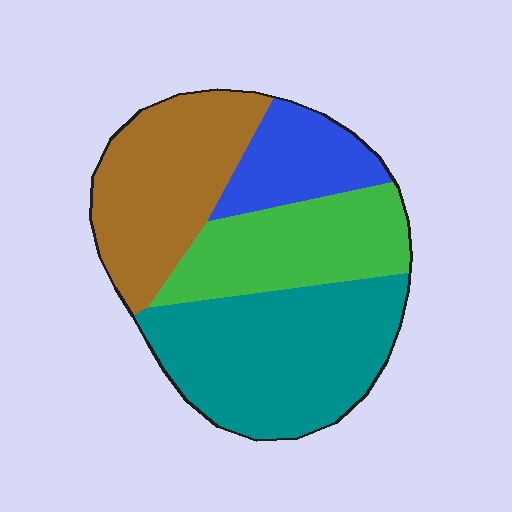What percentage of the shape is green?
Green takes up between a sixth and a third of the shape.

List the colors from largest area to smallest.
From largest to smallest: teal, brown, green, blue.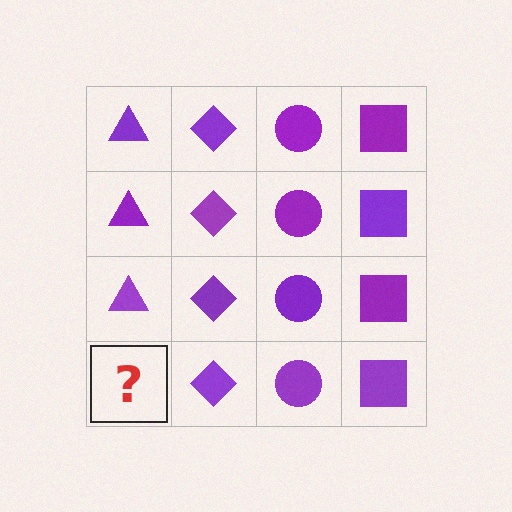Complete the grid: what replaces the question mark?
The question mark should be replaced with a purple triangle.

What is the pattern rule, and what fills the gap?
The rule is that each column has a consistent shape. The gap should be filled with a purple triangle.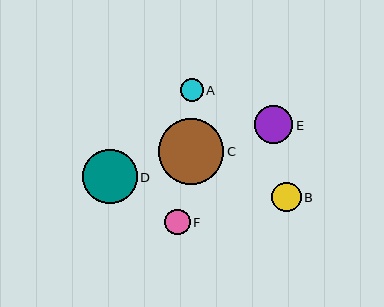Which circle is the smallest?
Circle A is the smallest with a size of approximately 23 pixels.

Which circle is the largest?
Circle C is the largest with a size of approximately 66 pixels.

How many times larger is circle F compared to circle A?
Circle F is approximately 1.1 times the size of circle A.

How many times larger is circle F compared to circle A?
Circle F is approximately 1.1 times the size of circle A.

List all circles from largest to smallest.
From largest to smallest: C, D, E, B, F, A.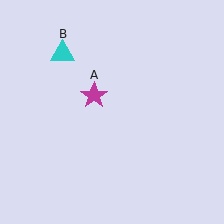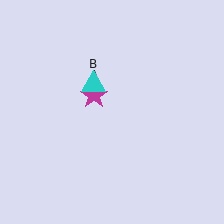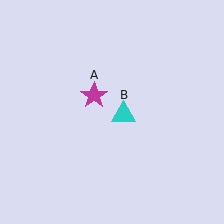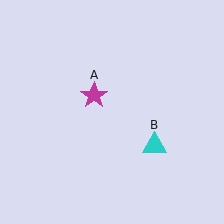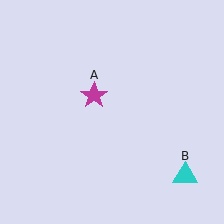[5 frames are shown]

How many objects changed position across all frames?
1 object changed position: cyan triangle (object B).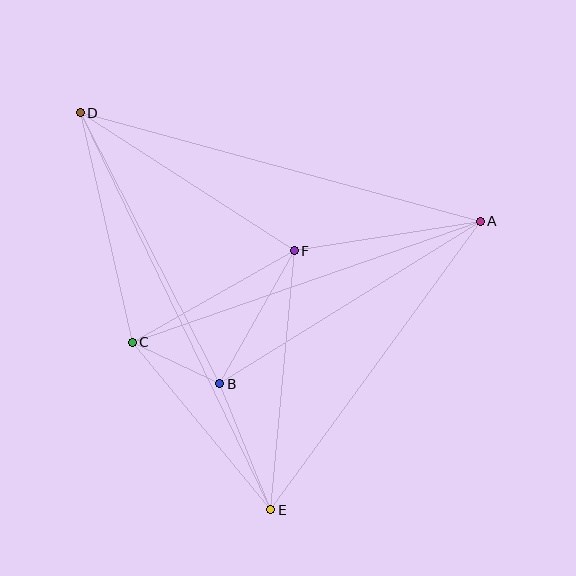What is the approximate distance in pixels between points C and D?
The distance between C and D is approximately 236 pixels.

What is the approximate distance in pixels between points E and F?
The distance between E and F is approximately 260 pixels.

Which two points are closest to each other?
Points B and C are closest to each other.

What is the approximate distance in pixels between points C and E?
The distance between C and E is approximately 217 pixels.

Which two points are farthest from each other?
Points D and E are farthest from each other.